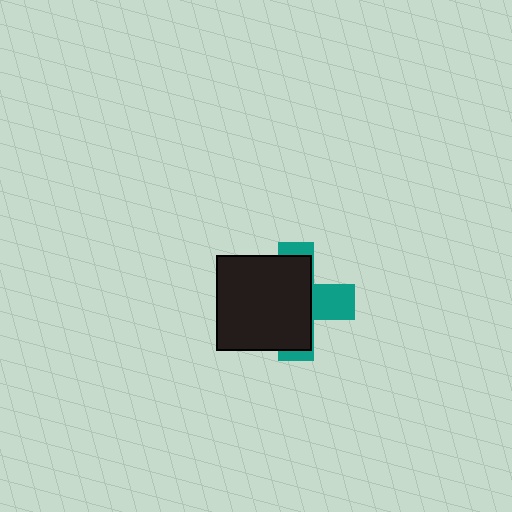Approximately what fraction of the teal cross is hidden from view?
Roughly 65% of the teal cross is hidden behind the black square.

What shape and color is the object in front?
The object in front is a black square.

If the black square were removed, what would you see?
You would see the complete teal cross.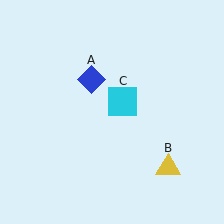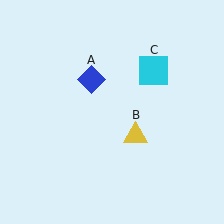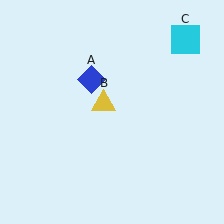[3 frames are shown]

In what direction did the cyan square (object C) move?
The cyan square (object C) moved up and to the right.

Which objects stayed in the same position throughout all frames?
Blue diamond (object A) remained stationary.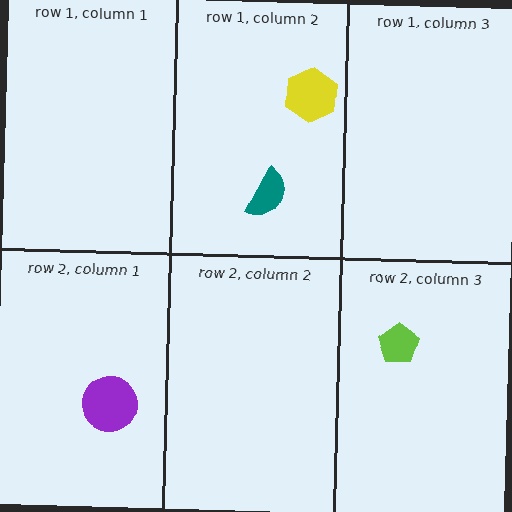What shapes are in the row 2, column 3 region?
The lime pentagon.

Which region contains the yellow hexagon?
The row 1, column 2 region.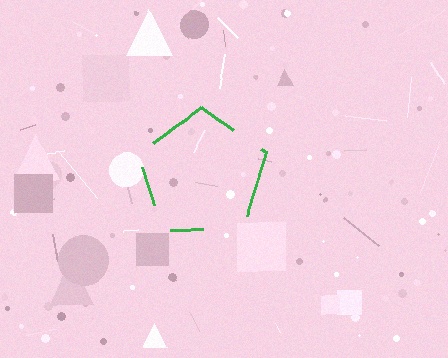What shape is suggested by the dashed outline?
The dashed outline suggests a pentagon.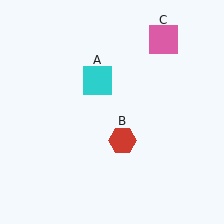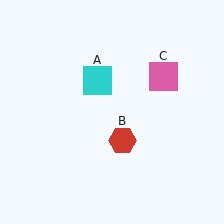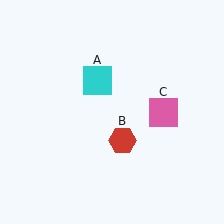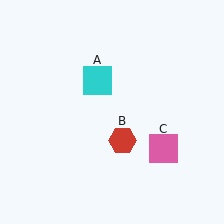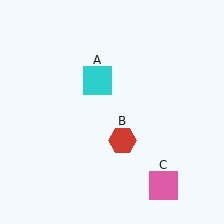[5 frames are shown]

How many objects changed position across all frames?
1 object changed position: pink square (object C).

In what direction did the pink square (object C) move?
The pink square (object C) moved down.